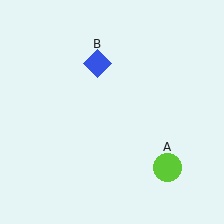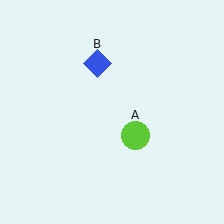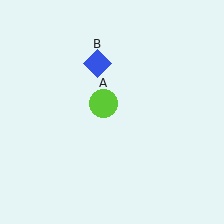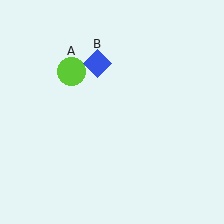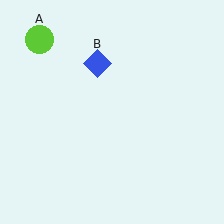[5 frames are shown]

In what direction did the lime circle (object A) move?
The lime circle (object A) moved up and to the left.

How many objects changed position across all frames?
1 object changed position: lime circle (object A).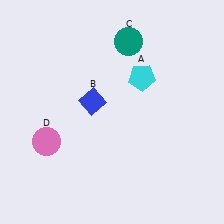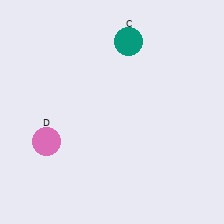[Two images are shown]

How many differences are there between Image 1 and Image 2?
There are 2 differences between the two images.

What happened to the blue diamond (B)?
The blue diamond (B) was removed in Image 2. It was in the top-left area of Image 1.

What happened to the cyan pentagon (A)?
The cyan pentagon (A) was removed in Image 2. It was in the top-right area of Image 1.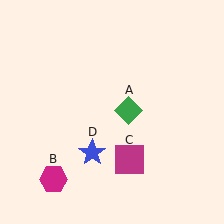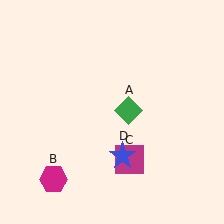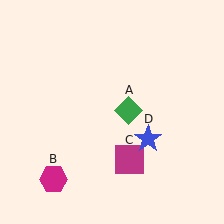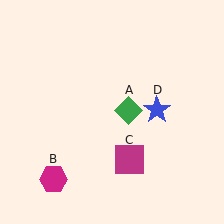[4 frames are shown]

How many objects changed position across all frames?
1 object changed position: blue star (object D).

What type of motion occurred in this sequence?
The blue star (object D) rotated counterclockwise around the center of the scene.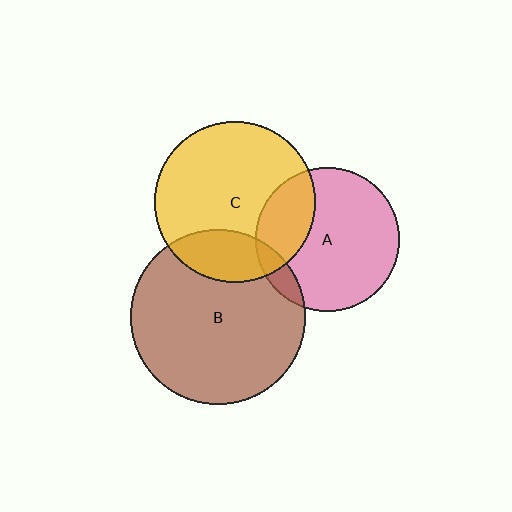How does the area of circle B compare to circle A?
Approximately 1.5 times.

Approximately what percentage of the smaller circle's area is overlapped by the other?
Approximately 10%.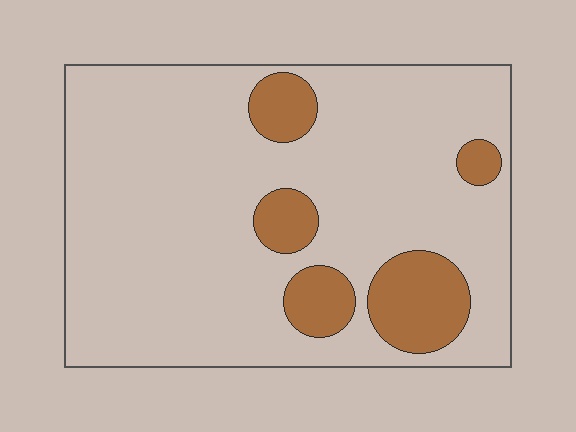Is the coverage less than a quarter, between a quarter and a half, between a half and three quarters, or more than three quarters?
Less than a quarter.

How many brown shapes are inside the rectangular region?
5.